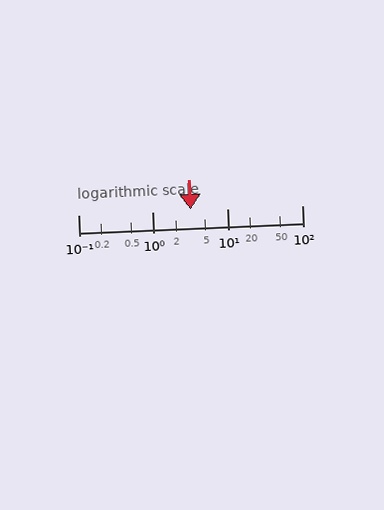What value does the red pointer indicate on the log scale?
The pointer indicates approximately 3.2.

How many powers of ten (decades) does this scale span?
The scale spans 3 decades, from 0.1 to 100.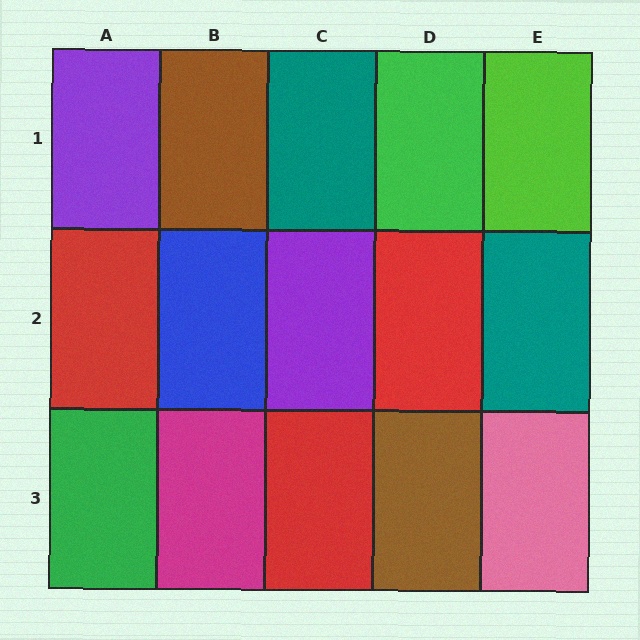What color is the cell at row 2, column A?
Red.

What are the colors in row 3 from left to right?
Green, magenta, red, brown, pink.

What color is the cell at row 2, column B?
Blue.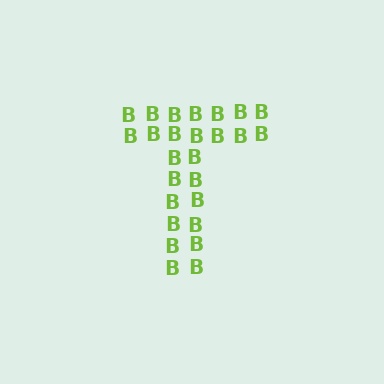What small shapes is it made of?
It is made of small letter B's.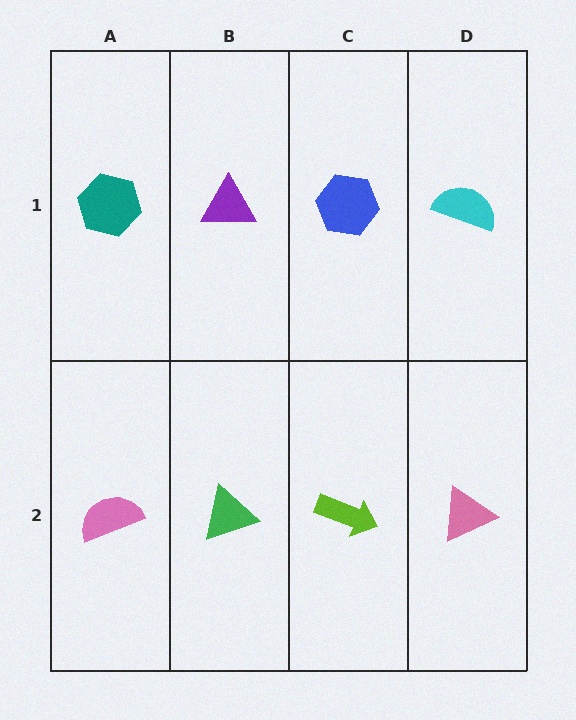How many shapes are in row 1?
4 shapes.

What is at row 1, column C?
A blue hexagon.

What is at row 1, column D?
A cyan semicircle.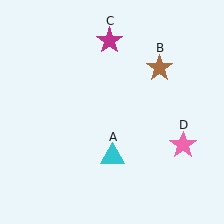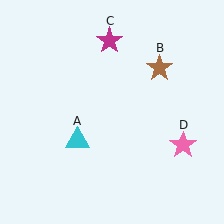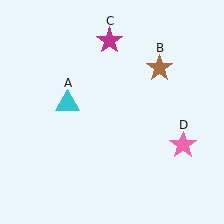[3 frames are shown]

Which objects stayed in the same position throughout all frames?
Brown star (object B) and magenta star (object C) and pink star (object D) remained stationary.